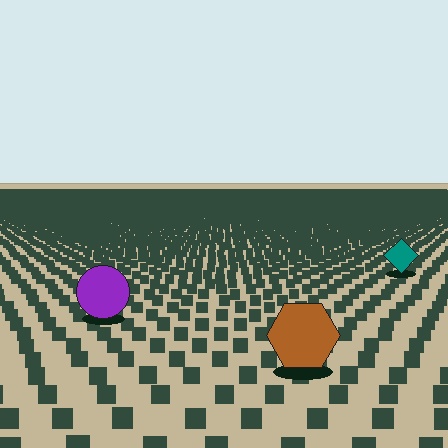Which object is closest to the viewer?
The brown hexagon is closest. The texture marks near it are larger and more spread out.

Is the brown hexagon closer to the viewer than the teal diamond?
Yes. The brown hexagon is closer — you can tell from the texture gradient: the ground texture is coarser near it.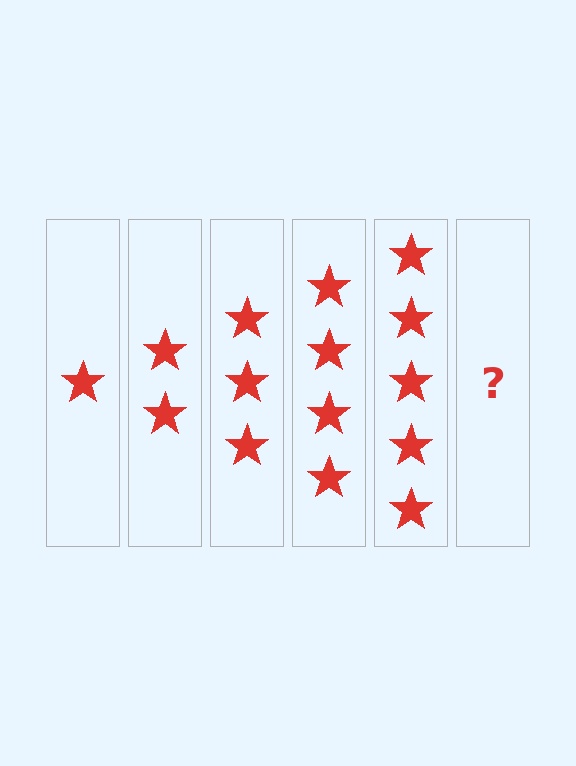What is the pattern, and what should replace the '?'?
The pattern is that each step adds one more star. The '?' should be 6 stars.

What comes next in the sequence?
The next element should be 6 stars.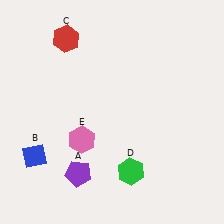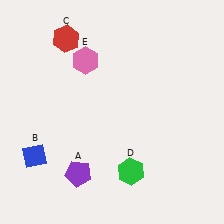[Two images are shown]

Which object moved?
The pink hexagon (E) moved up.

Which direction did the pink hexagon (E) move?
The pink hexagon (E) moved up.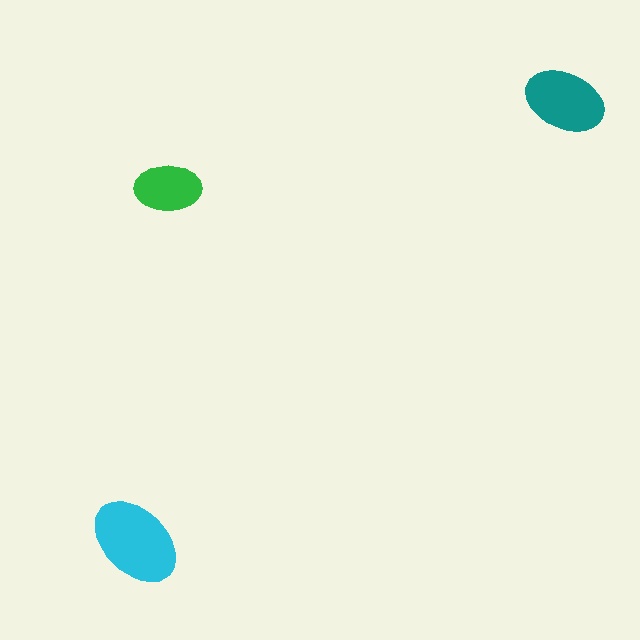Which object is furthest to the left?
The cyan ellipse is leftmost.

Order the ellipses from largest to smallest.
the cyan one, the teal one, the green one.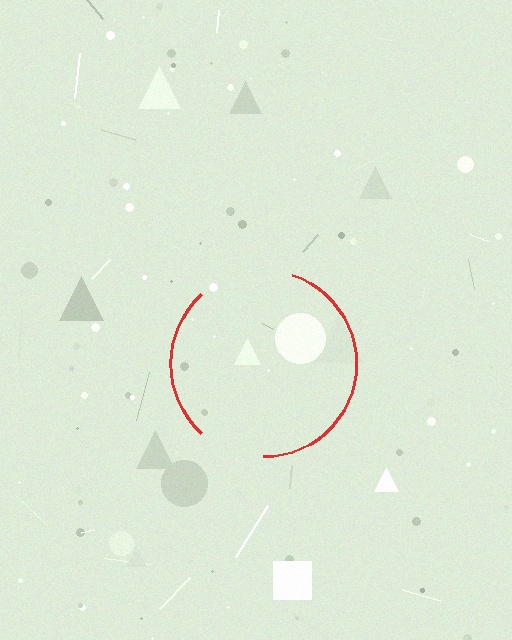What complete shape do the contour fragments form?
The contour fragments form a circle.